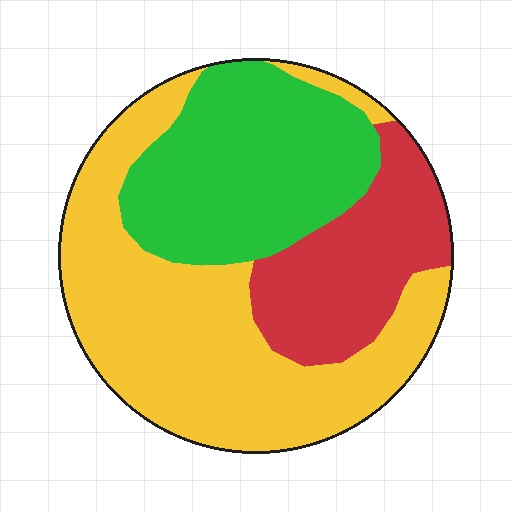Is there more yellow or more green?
Yellow.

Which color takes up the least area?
Red, at roughly 20%.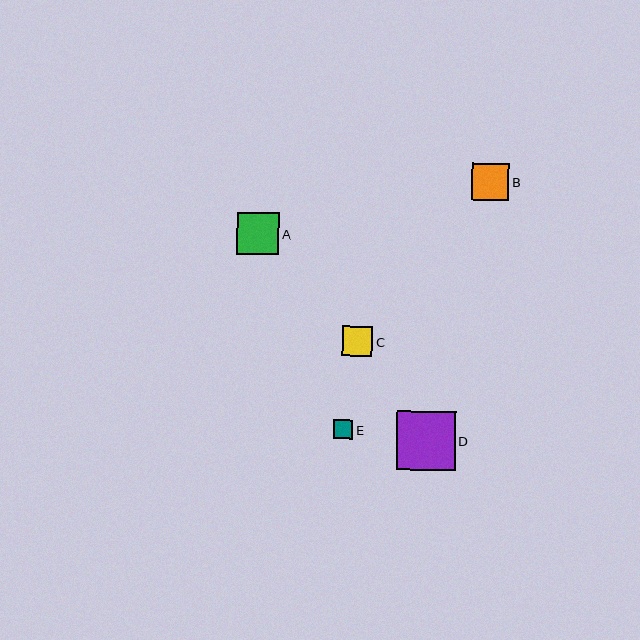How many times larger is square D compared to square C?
Square D is approximately 1.9 times the size of square C.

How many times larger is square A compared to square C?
Square A is approximately 1.4 times the size of square C.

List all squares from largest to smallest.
From largest to smallest: D, A, B, C, E.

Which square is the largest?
Square D is the largest with a size of approximately 59 pixels.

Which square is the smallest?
Square E is the smallest with a size of approximately 19 pixels.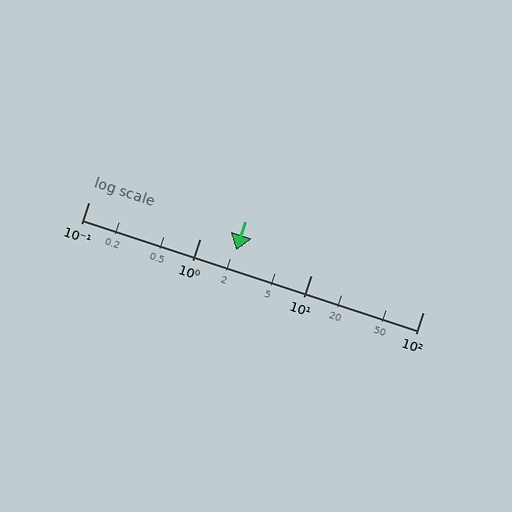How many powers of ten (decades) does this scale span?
The scale spans 3 decades, from 0.1 to 100.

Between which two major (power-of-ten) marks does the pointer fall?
The pointer is between 1 and 10.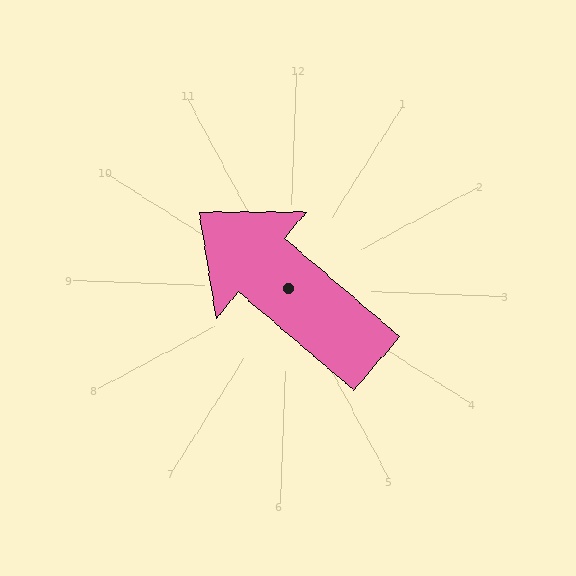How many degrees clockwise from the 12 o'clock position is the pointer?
Approximately 308 degrees.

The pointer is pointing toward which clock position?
Roughly 10 o'clock.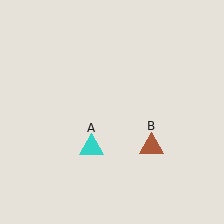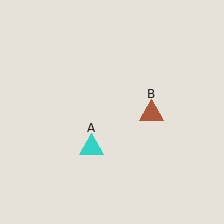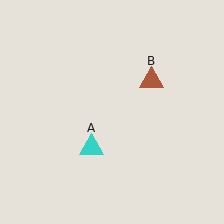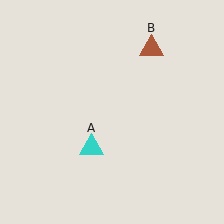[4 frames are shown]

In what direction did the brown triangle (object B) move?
The brown triangle (object B) moved up.